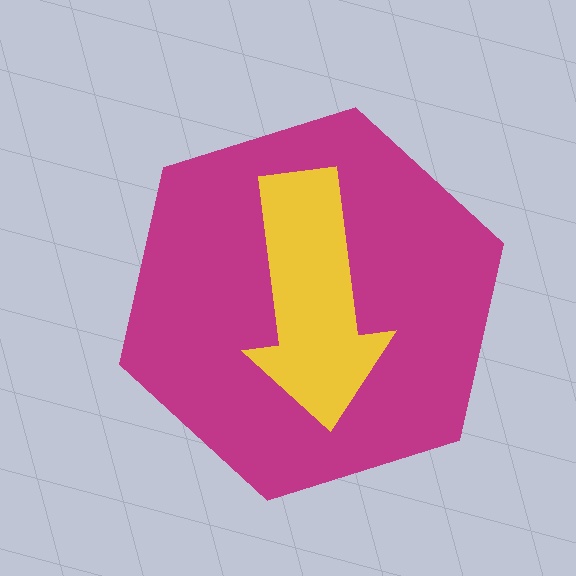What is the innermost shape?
The yellow arrow.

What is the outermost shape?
The magenta hexagon.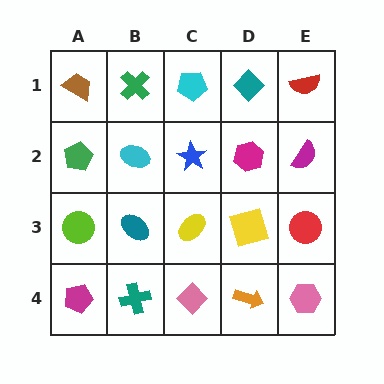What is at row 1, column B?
A green cross.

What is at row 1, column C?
A cyan pentagon.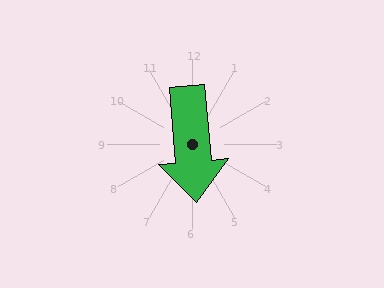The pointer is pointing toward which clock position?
Roughly 6 o'clock.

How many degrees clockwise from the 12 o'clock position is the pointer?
Approximately 175 degrees.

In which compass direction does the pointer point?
South.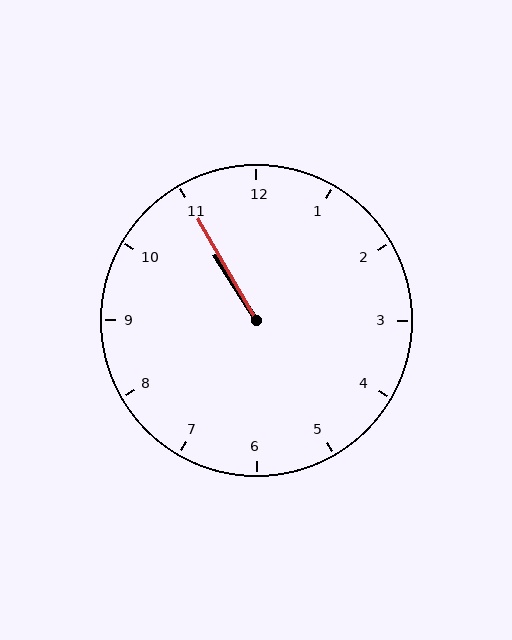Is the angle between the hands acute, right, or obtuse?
It is acute.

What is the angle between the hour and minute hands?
Approximately 2 degrees.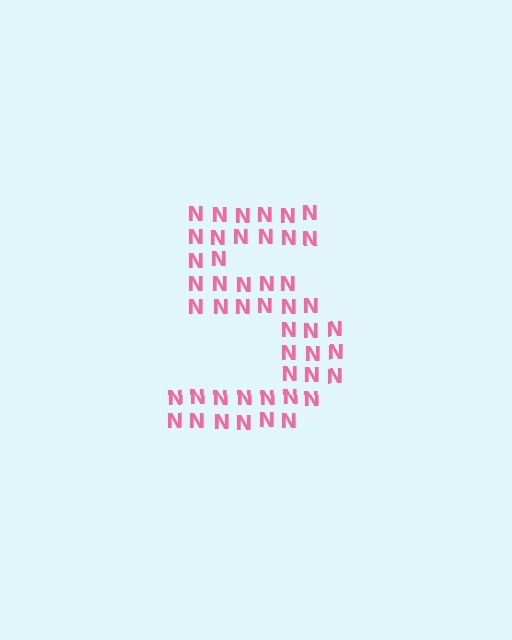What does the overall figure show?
The overall figure shows the digit 5.